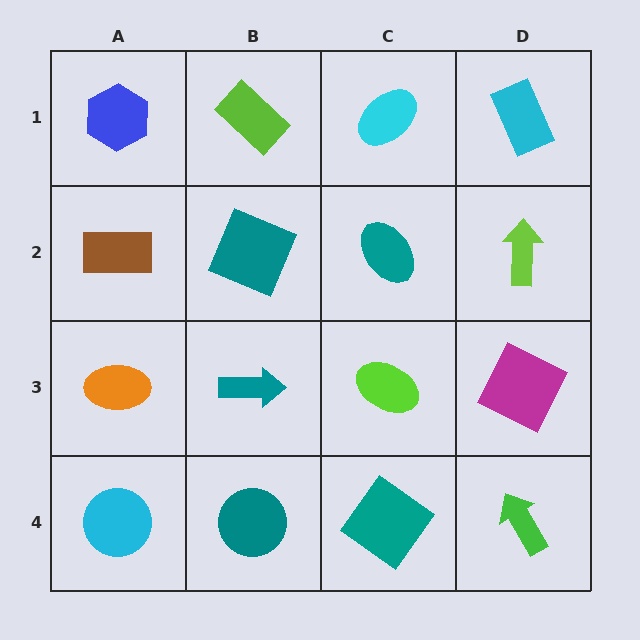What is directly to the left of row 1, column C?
A lime rectangle.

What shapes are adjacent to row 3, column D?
A lime arrow (row 2, column D), a green arrow (row 4, column D), a lime ellipse (row 3, column C).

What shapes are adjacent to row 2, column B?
A lime rectangle (row 1, column B), a teal arrow (row 3, column B), a brown rectangle (row 2, column A), a teal ellipse (row 2, column C).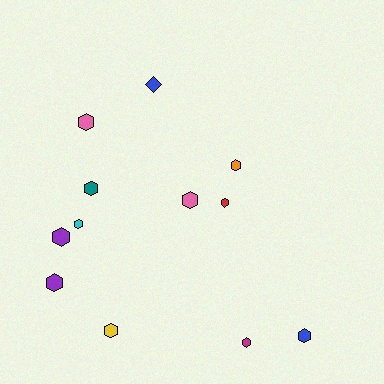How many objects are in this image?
There are 12 objects.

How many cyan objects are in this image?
There is 1 cyan object.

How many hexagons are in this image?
There are 11 hexagons.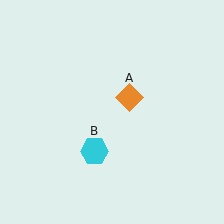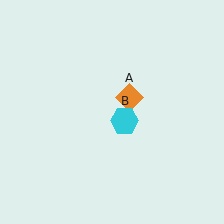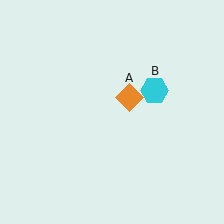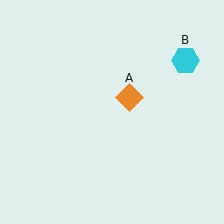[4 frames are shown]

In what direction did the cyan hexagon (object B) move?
The cyan hexagon (object B) moved up and to the right.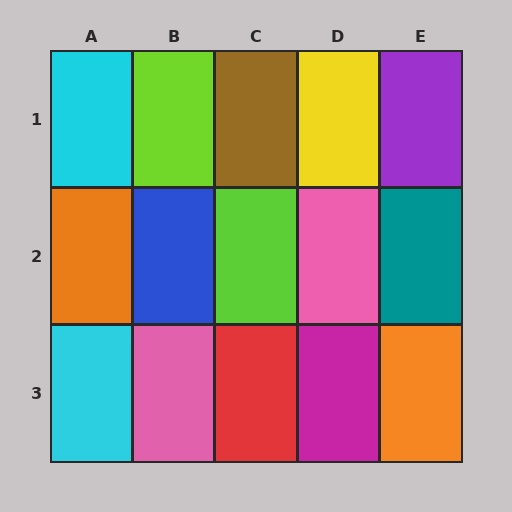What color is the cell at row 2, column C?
Lime.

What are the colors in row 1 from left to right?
Cyan, lime, brown, yellow, purple.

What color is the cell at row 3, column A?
Cyan.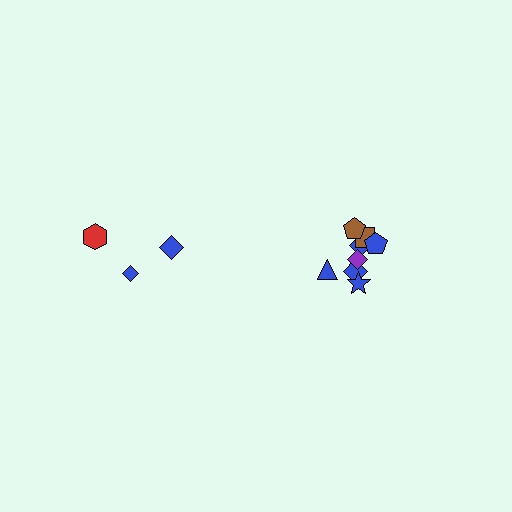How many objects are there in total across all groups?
There are 11 objects.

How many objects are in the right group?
There are 8 objects.